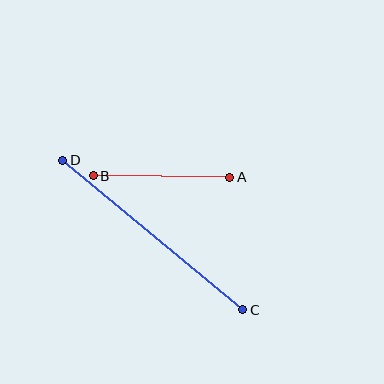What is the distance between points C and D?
The distance is approximately 234 pixels.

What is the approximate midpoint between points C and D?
The midpoint is at approximately (153, 235) pixels.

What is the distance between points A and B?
The distance is approximately 137 pixels.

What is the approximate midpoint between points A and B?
The midpoint is at approximately (162, 177) pixels.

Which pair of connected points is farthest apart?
Points C and D are farthest apart.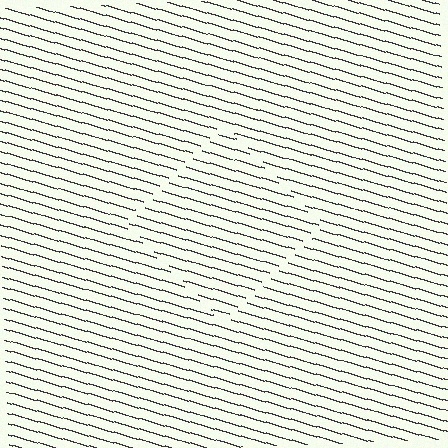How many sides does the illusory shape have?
4 sides — the line-ends trace a square.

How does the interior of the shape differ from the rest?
The interior of the shape contains the same grating, shifted by half a period — the contour is defined by the phase discontinuity where line-ends from the inner and outer gratings abut.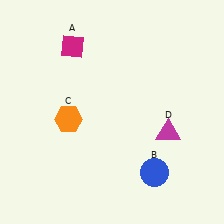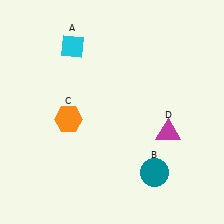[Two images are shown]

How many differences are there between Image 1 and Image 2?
There are 2 differences between the two images.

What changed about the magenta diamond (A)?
In Image 1, A is magenta. In Image 2, it changed to cyan.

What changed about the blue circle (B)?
In Image 1, B is blue. In Image 2, it changed to teal.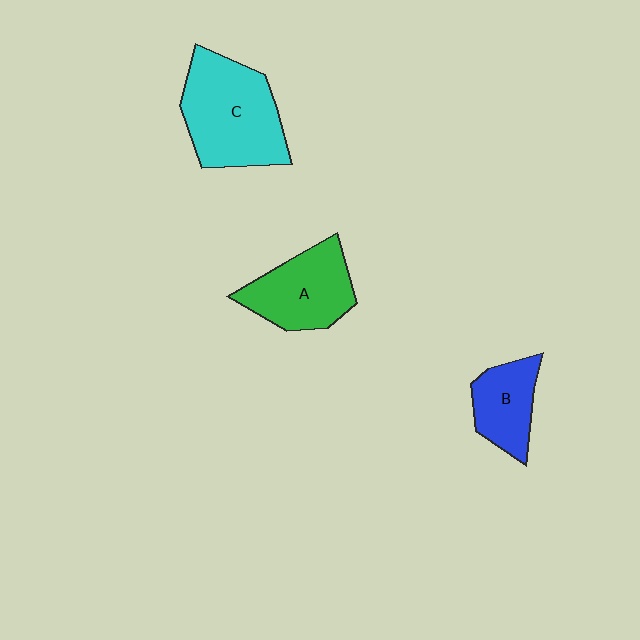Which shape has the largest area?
Shape C (cyan).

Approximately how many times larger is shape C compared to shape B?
Approximately 1.9 times.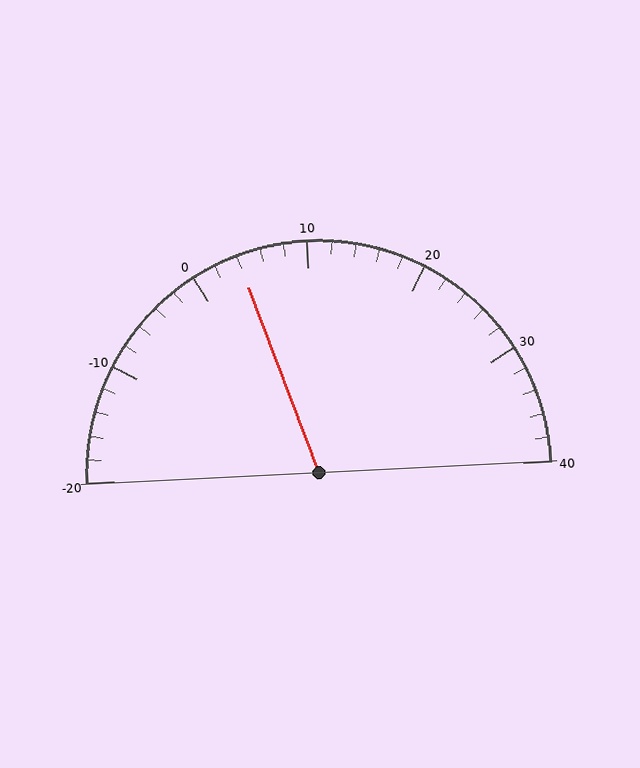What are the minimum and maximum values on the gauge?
The gauge ranges from -20 to 40.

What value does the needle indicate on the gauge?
The needle indicates approximately 4.